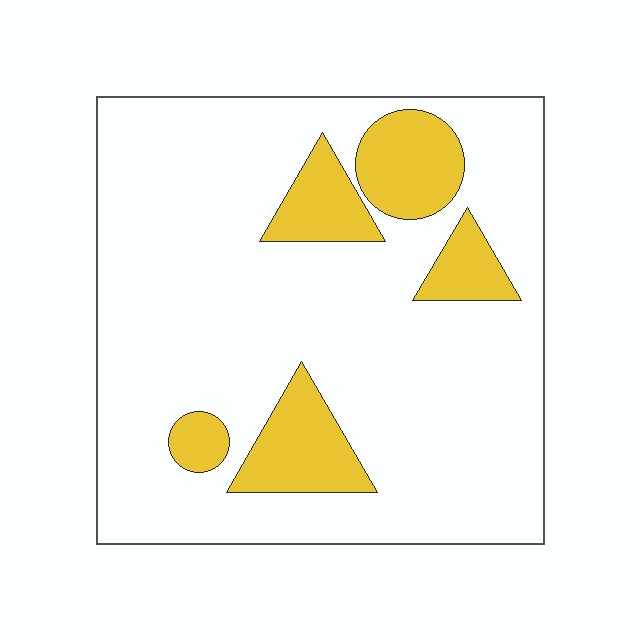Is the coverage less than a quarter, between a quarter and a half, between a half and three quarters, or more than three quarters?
Less than a quarter.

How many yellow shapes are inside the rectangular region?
5.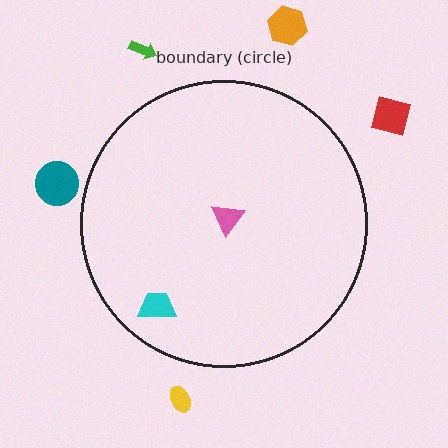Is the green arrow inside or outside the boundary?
Outside.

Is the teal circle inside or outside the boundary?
Outside.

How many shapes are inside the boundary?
2 inside, 5 outside.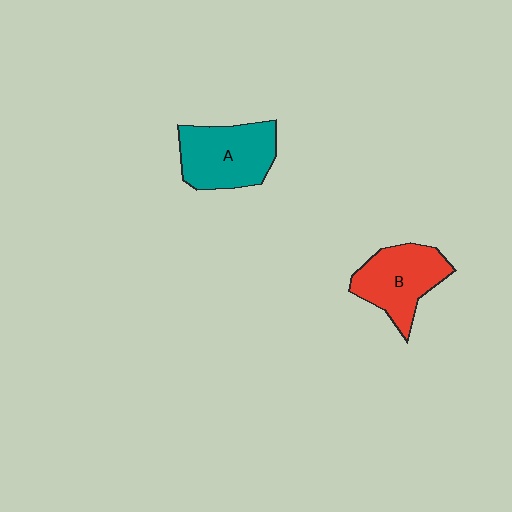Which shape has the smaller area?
Shape B (red).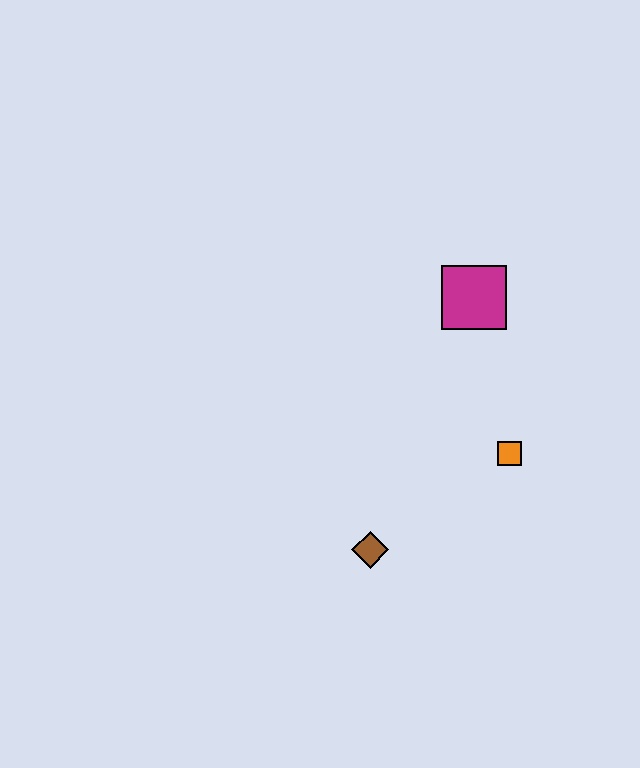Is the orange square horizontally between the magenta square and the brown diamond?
No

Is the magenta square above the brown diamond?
Yes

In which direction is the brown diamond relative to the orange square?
The brown diamond is to the left of the orange square.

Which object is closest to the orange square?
The magenta square is closest to the orange square.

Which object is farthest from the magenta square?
The brown diamond is farthest from the magenta square.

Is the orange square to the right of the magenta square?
Yes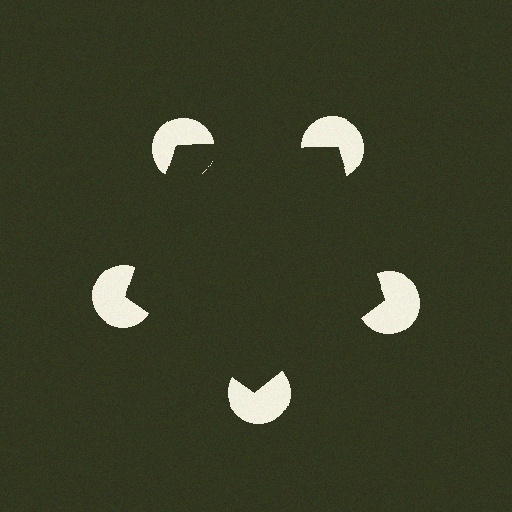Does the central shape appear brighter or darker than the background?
It typically appears slightly darker than the background, even though no actual brightness change is drawn.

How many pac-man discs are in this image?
There are 5 — one at each vertex of the illusory pentagon.